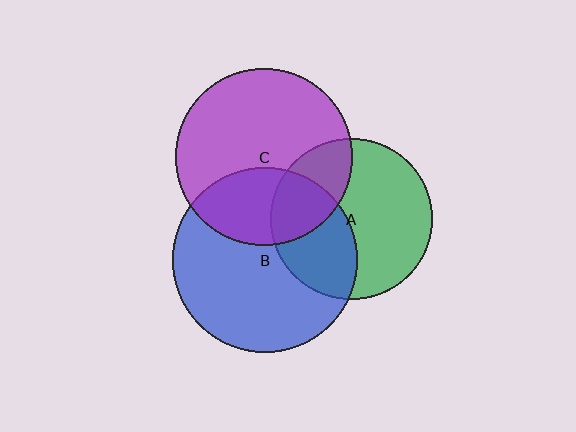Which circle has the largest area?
Circle B (blue).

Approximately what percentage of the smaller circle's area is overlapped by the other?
Approximately 35%.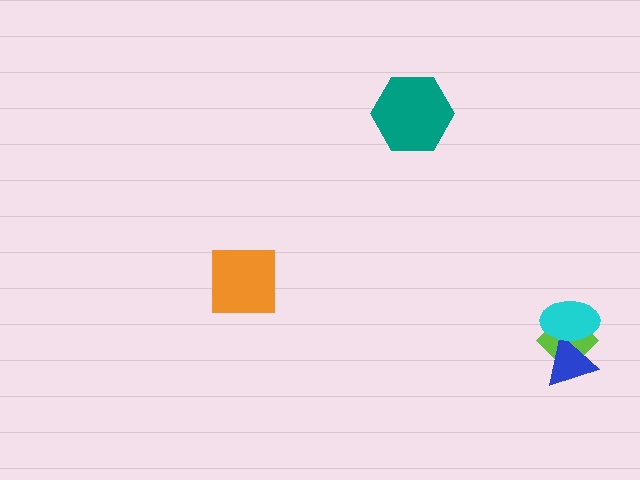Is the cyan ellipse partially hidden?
No, no other shape covers it.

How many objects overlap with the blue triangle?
2 objects overlap with the blue triangle.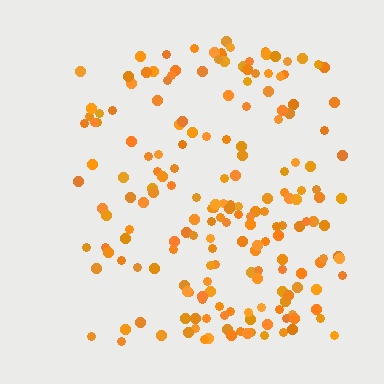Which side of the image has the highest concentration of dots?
The right.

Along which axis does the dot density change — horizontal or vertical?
Horizontal.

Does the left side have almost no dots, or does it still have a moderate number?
Still a moderate number, just noticeably fewer than the right.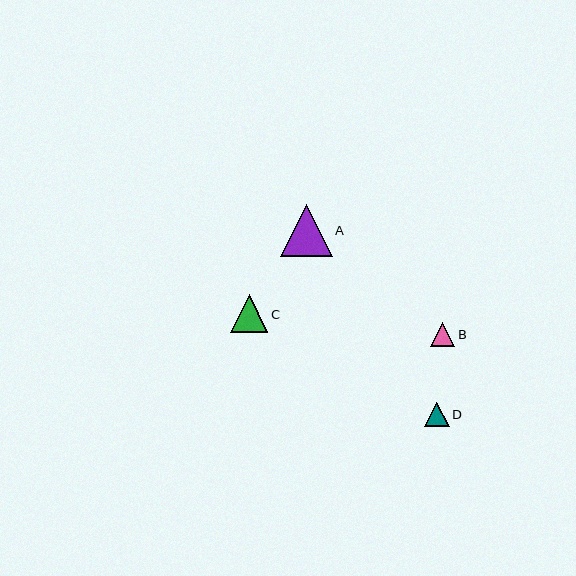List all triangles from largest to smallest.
From largest to smallest: A, C, B, D.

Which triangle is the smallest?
Triangle D is the smallest with a size of approximately 24 pixels.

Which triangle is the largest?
Triangle A is the largest with a size of approximately 52 pixels.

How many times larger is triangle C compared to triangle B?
Triangle C is approximately 1.5 times the size of triangle B.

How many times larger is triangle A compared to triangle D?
Triangle A is approximately 2.1 times the size of triangle D.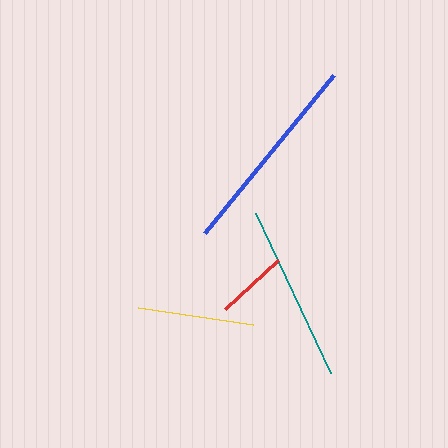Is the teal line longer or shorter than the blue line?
The blue line is longer than the teal line.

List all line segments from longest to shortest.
From longest to shortest: blue, teal, yellow, red.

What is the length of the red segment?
The red segment is approximately 72 pixels long.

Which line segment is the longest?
The blue line is the longest at approximately 204 pixels.